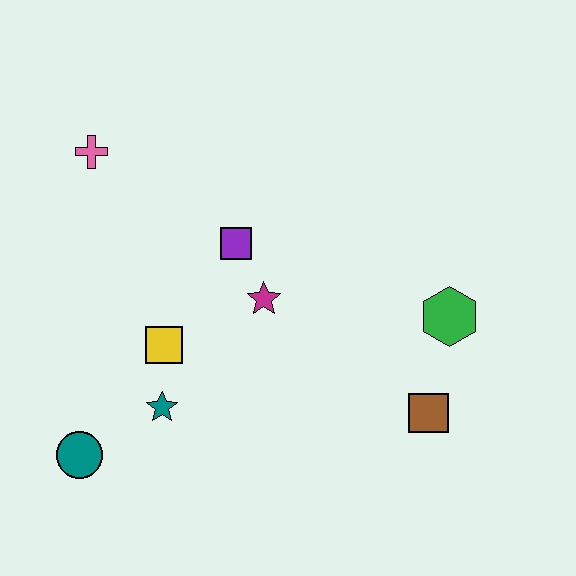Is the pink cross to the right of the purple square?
No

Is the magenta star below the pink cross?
Yes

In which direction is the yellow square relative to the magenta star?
The yellow square is to the left of the magenta star.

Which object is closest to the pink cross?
The purple square is closest to the pink cross.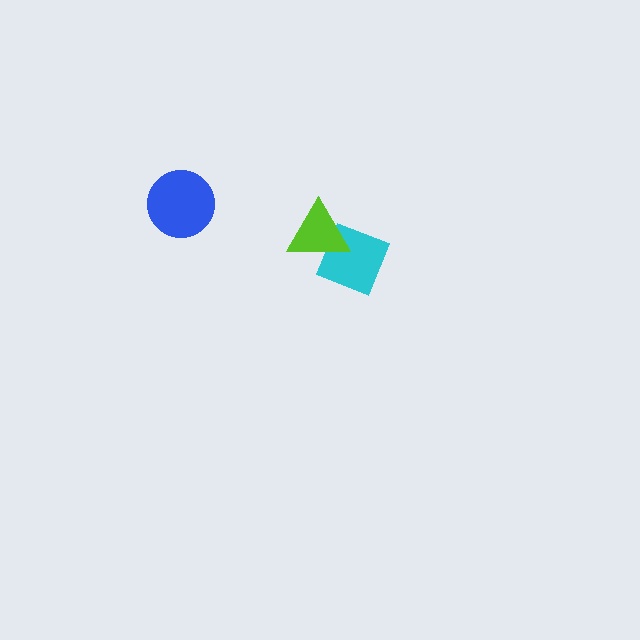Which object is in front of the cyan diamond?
The lime triangle is in front of the cyan diamond.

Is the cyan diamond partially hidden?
Yes, it is partially covered by another shape.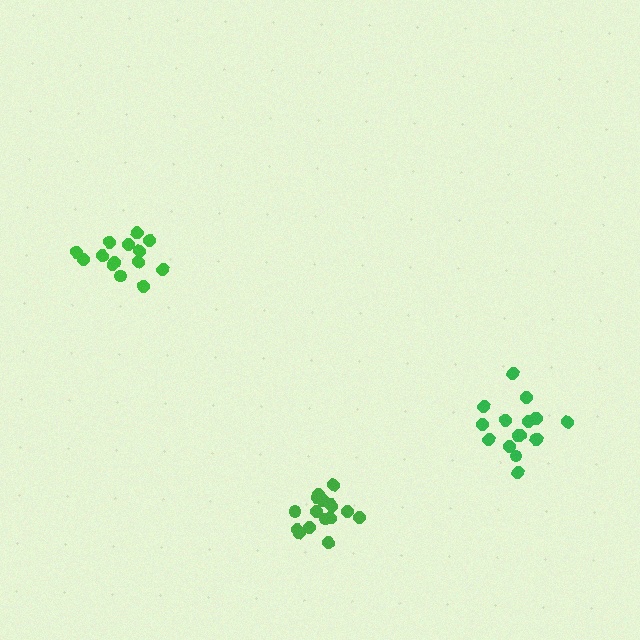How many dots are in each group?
Group 1: 16 dots, Group 2: 14 dots, Group 3: 16 dots (46 total).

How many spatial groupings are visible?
There are 3 spatial groupings.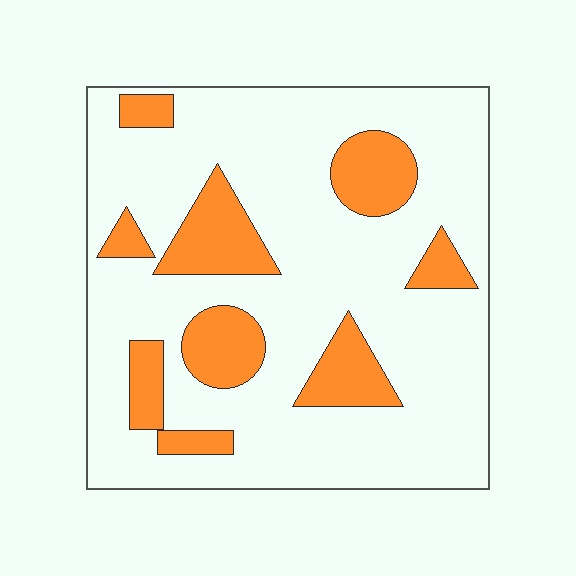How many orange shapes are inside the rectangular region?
9.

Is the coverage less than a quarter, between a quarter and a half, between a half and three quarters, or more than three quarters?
Less than a quarter.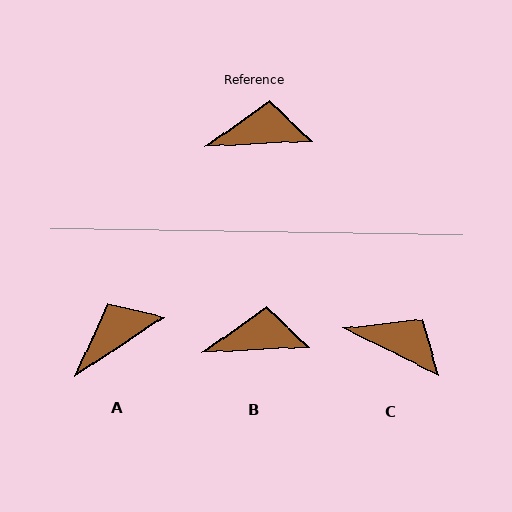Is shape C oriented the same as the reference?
No, it is off by about 29 degrees.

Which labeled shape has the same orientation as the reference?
B.